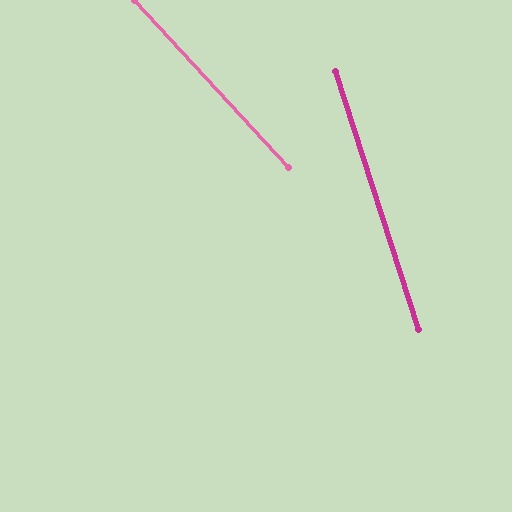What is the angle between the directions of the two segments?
Approximately 25 degrees.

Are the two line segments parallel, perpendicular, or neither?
Neither parallel nor perpendicular — they differ by about 25°.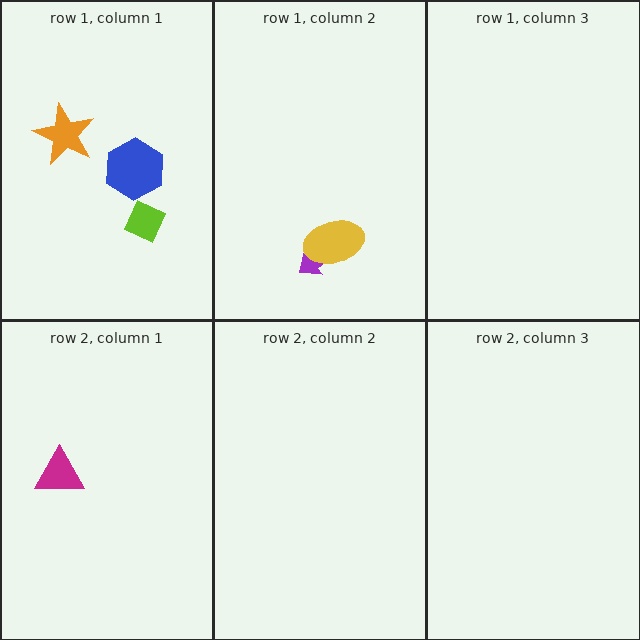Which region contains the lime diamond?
The row 1, column 1 region.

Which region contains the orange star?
The row 1, column 1 region.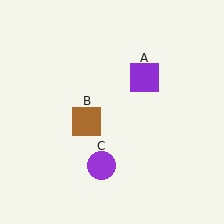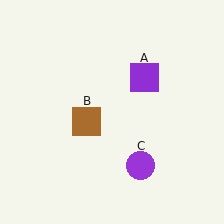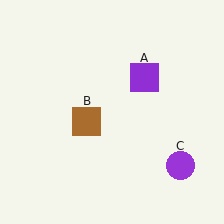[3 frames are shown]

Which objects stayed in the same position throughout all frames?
Purple square (object A) and brown square (object B) remained stationary.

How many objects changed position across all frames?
1 object changed position: purple circle (object C).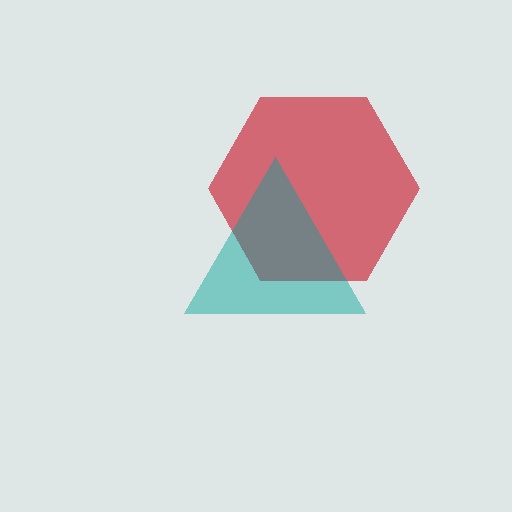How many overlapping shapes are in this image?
There are 2 overlapping shapes in the image.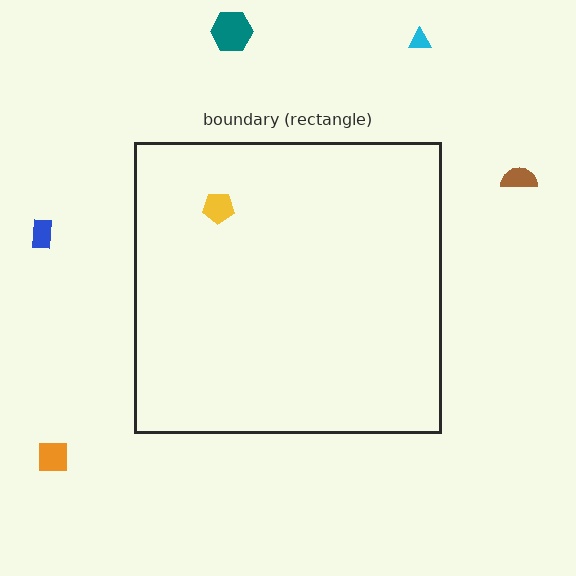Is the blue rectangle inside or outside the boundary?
Outside.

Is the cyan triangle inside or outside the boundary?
Outside.